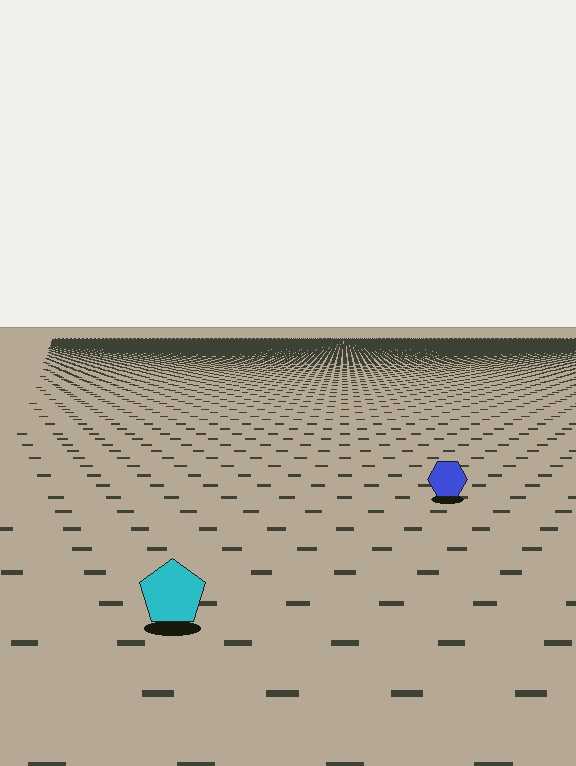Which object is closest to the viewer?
The cyan pentagon is closest. The texture marks near it are larger and more spread out.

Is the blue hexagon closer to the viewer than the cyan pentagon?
No. The cyan pentagon is closer — you can tell from the texture gradient: the ground texture is coarser near it.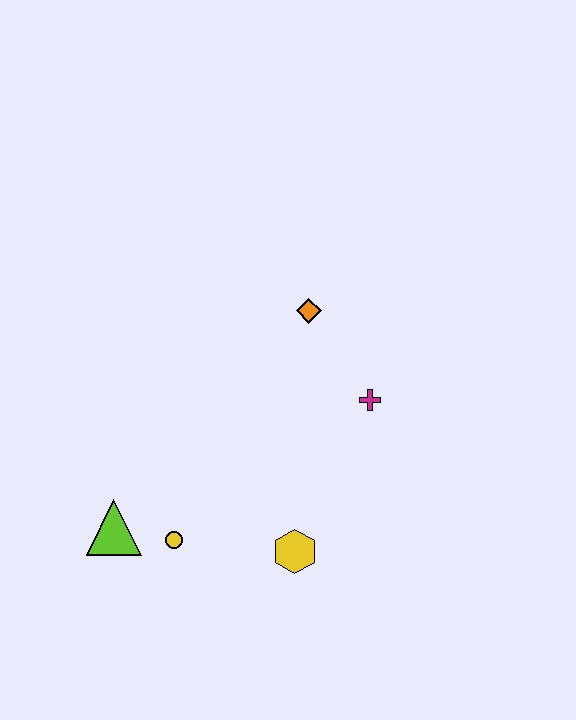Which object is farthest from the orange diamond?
The lime triangle is farthest from the orange diamond.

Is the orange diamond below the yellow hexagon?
No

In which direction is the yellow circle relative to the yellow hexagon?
The yellow circle is to the left of the yellow hexagon.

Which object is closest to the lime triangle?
The yellow circle is closest to the lime triangle.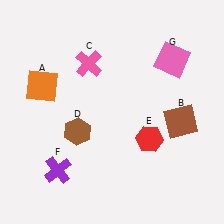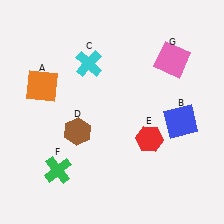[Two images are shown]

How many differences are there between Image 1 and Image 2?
There are 3 differences between the two images.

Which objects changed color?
B changed from brown to blue. C changed from pink to cyan. F changed from purple to green.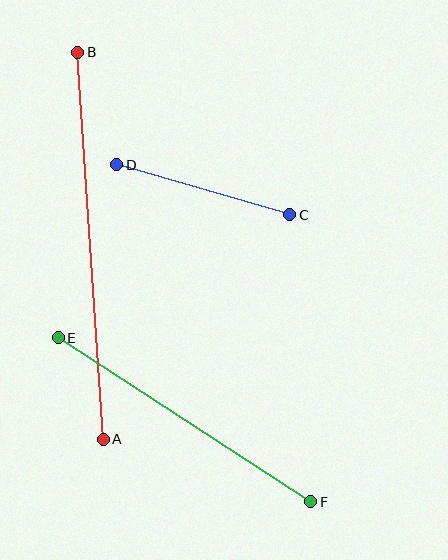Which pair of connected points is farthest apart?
Points A and B are farthest apart.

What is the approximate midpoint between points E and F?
The midpoint is at approximately (184, 420) pixels.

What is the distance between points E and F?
The distance is approximately 301 pixels.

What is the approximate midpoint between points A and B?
The midpoint is at approximately (91, 246) pixels.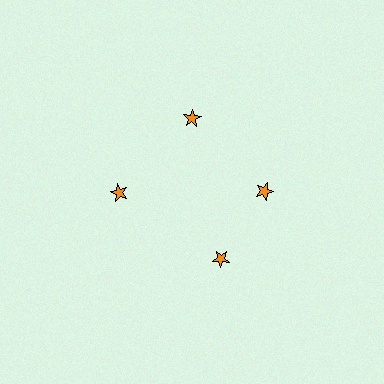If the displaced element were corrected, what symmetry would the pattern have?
It would have 4-fold rotational symmetry — the pattern would map onto itself every 90 degrees.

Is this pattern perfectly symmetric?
No. The 4 orange stars are arranged in a ring, but one element near the 6 o'clock position is rotated out of alignment along the ring, breaking the 4-fold rotational symmetry.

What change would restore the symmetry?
The symmetry would be restored by rotating it back into even spacing with its neighbors so that all 4 stars sit at equal angles and equal distance from the center.